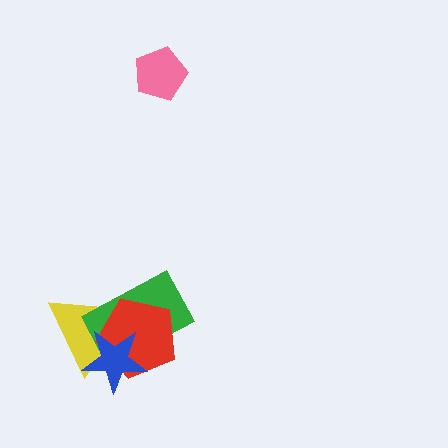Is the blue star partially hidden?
No, no other shape covers it.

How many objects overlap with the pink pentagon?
0 objects overlap with the pink pentagon.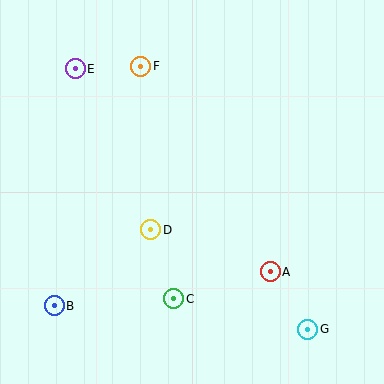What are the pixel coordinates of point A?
Point A is at (270, 272).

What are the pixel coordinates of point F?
Point F is at (141, 66).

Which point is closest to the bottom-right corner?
Point G is closest to the bottom-right corner.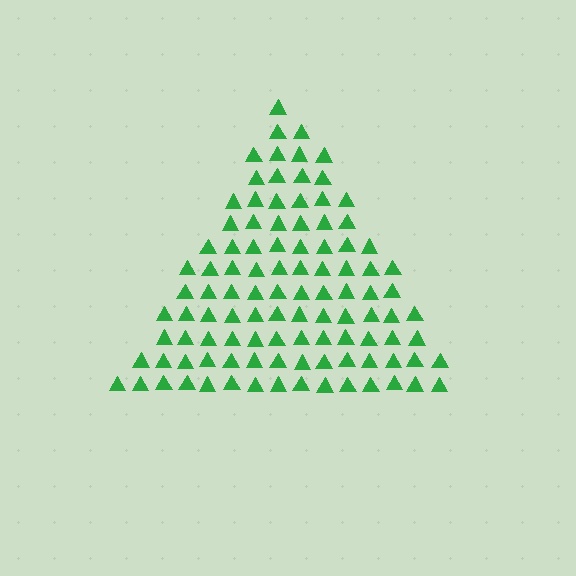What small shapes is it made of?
It is made of small triangles.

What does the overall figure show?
The overall figure shows a triangle.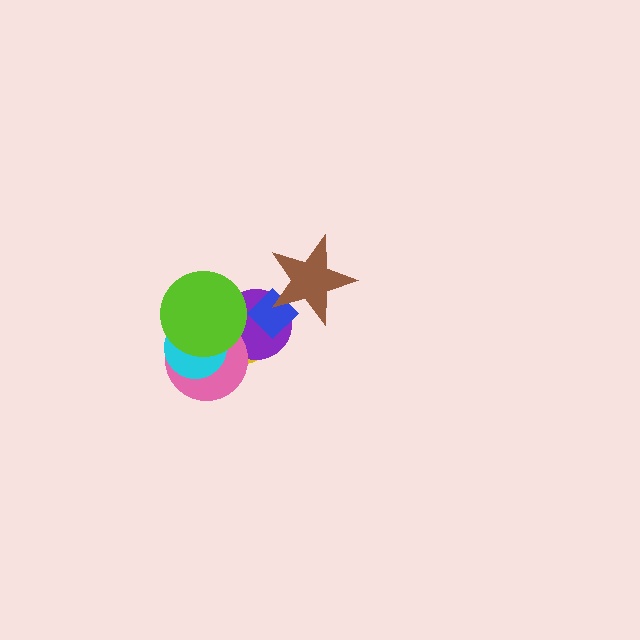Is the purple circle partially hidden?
Yes, it is partially covered by another shape.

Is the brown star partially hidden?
No, no other shape covers it.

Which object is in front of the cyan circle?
The lime circle is in front of the cyan circle.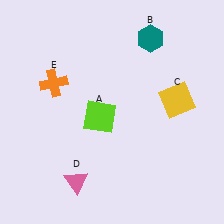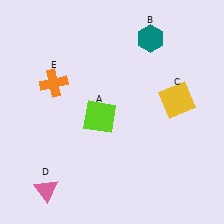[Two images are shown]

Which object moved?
The pink triangle (D) moved left.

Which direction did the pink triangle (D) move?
The pink triangle (D) moved left.